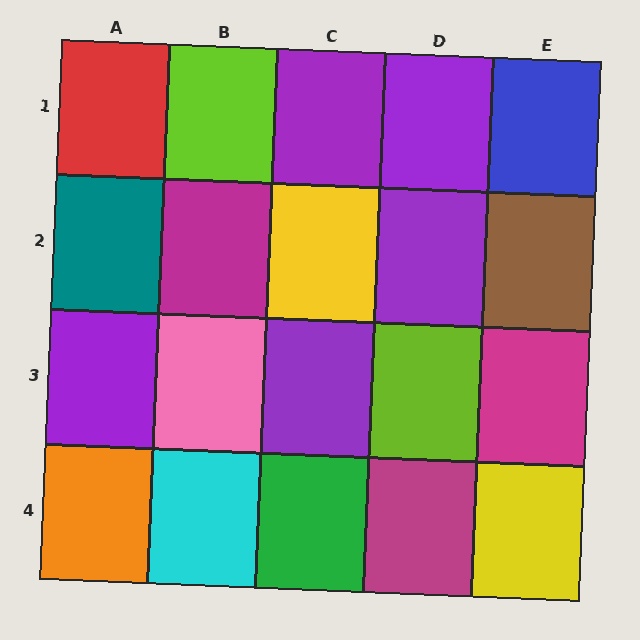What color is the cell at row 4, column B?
Cyan.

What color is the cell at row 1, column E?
Blue.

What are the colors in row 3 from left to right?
Purple, pink, purple, lime, magenta.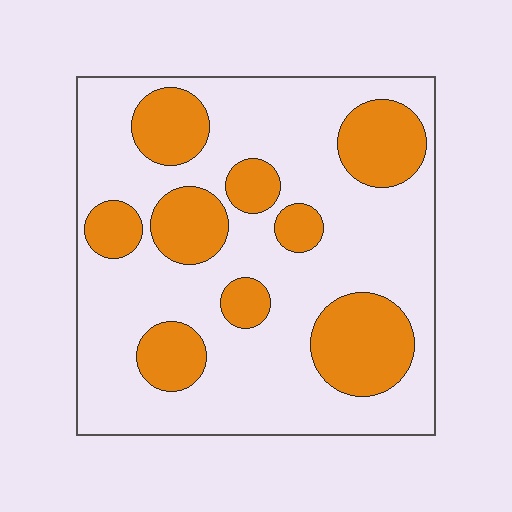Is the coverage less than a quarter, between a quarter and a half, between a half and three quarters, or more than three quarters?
Between a quarter and a half.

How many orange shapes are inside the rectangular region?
9.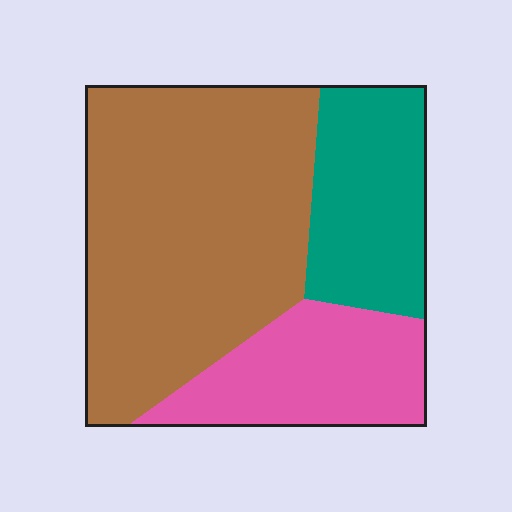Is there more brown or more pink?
Brown.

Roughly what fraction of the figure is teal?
Teal covers about 20% of the figure.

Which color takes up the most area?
Brown, at roughly 55%.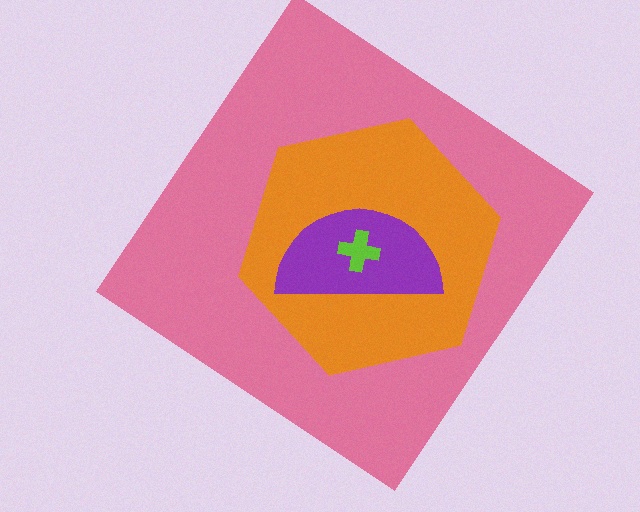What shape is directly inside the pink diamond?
The orange hexagon.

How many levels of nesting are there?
4.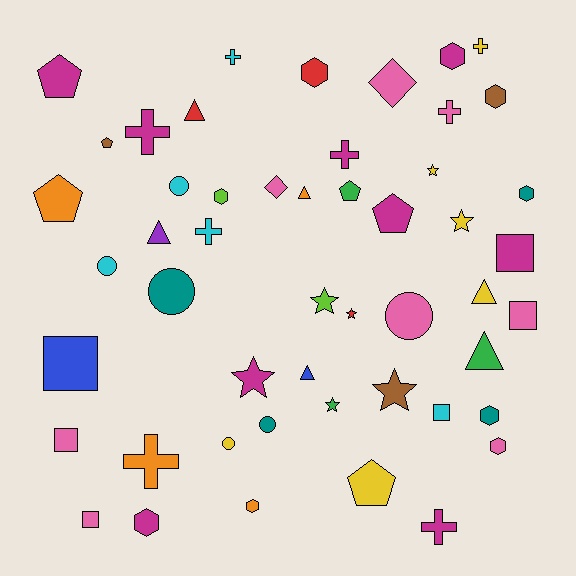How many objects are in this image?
There are 50 objects.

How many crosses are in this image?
There are 8 crosses.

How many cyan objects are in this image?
There are 5 cyan objects.